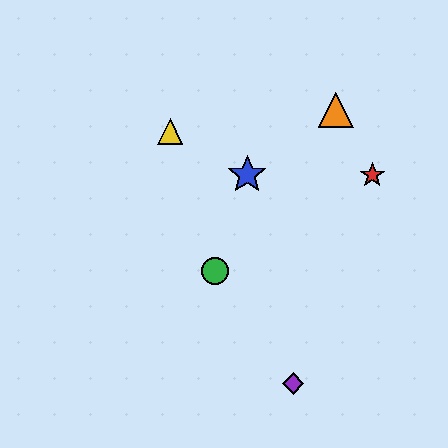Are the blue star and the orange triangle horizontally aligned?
No, the blue star is at y≈175 and the orange triangle is at y≈110.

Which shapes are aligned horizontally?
The red star, the blue star are aligned horizontally.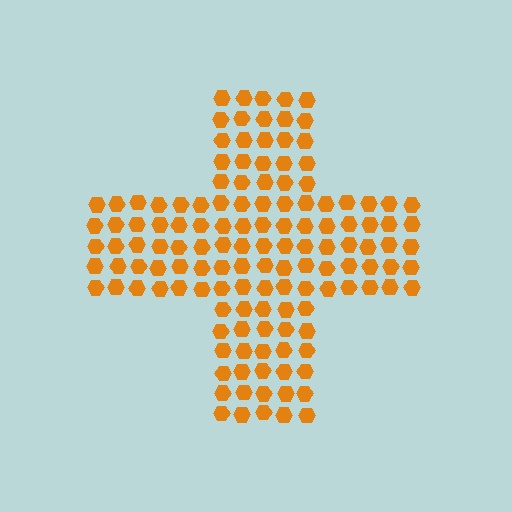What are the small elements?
The small elements are hexagons.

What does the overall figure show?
The overall figure shows a cross.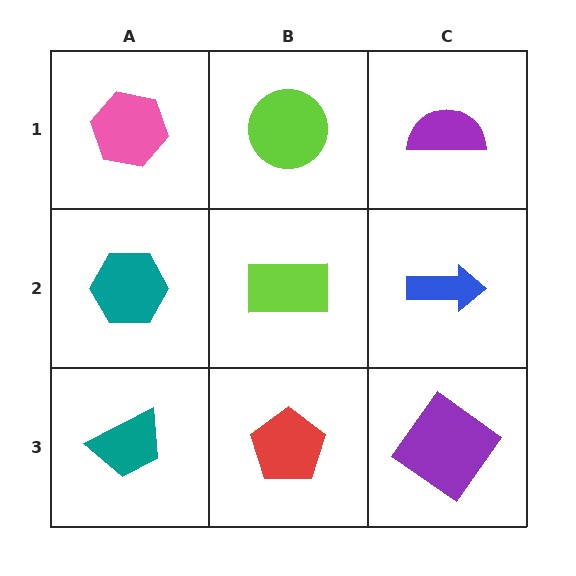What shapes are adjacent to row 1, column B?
A lime rectangle (row 2, column B), a pink hexagon (row 1, column A), a purple semicircle (row 1, column C).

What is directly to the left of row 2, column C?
A lime rectangle.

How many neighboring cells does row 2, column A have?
3.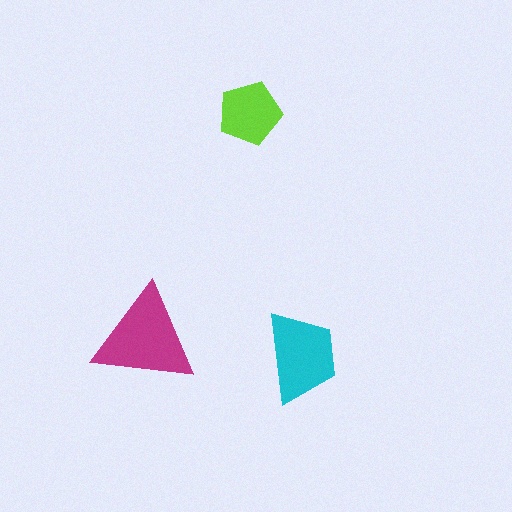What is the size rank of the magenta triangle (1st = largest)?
1st.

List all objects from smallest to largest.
The lime pentagon, the cyan trapezoid, the magenta triangle.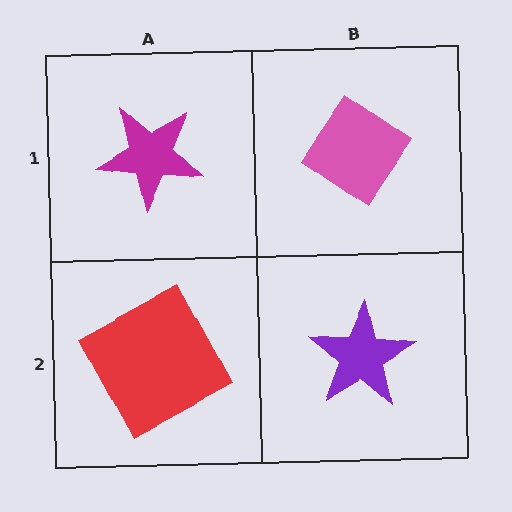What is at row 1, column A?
A magenta star.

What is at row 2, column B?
A purple star.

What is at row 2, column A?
A red square.